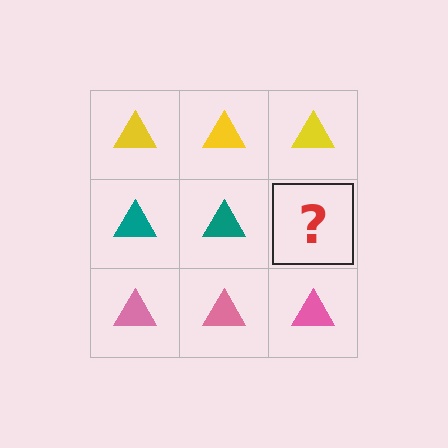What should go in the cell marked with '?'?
The missing cell should contain a teal triangle.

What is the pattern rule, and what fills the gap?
The rule is that each row has a consistent color. The gap should be filled with a teal triangle.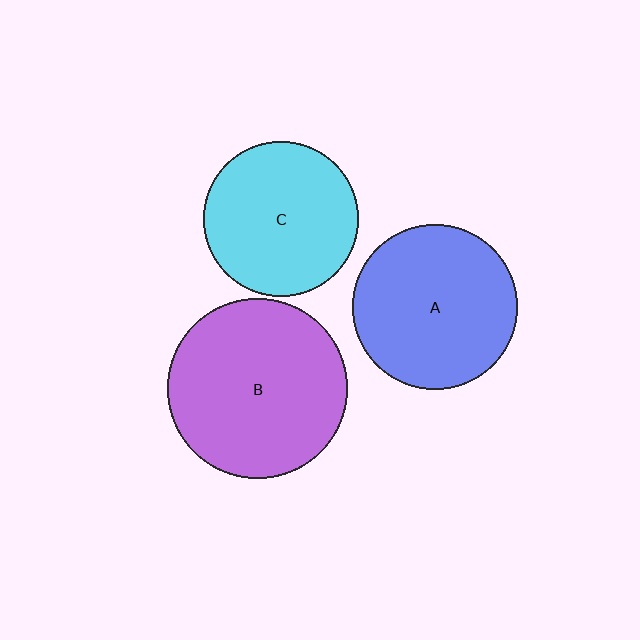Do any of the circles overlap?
No, none of the circles overlap.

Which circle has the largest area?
Circle B (purple).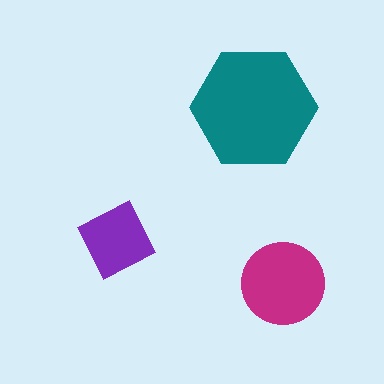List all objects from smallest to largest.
The purple diamond, the magenta circle, the teal hexagon.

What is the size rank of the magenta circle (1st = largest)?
2nd.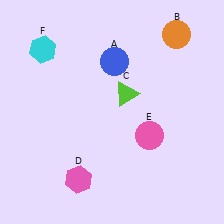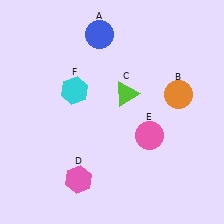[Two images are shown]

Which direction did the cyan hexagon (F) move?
The cyan hexagon (F) moved down.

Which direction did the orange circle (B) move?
The orange circle (B) moved down.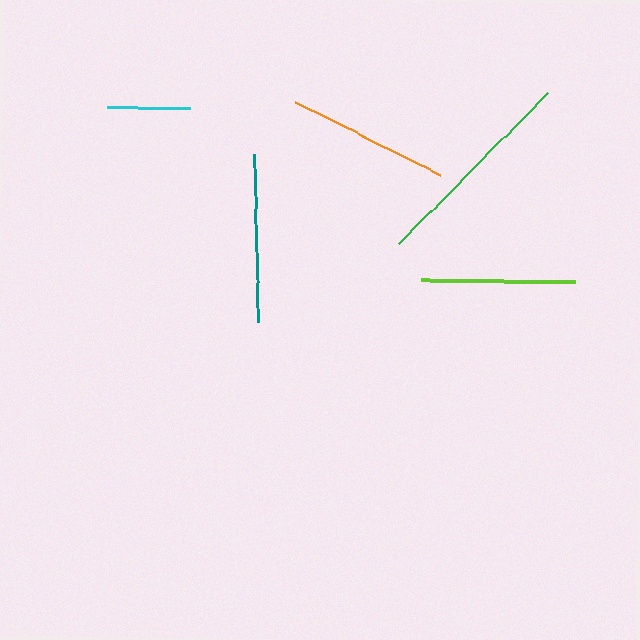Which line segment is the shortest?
The cyan line is the shortest at approximately 82 pixels.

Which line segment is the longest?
The green line is the longest at approximately 212 pixels.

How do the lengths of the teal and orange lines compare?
The teal and orange lines are approximately the same length.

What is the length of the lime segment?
The lime segment is approximately 154 pixels long.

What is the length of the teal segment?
The teal segment is approximately 168 pixels long.